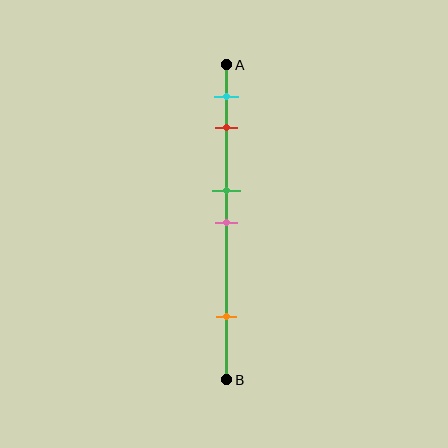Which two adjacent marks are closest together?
The green and pink marks are the closest adjacent pair.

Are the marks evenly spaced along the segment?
No, the marks are not evenly spaced.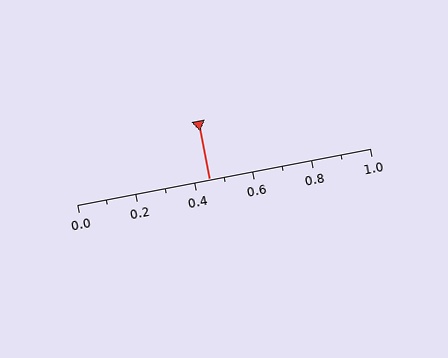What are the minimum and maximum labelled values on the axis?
The axis runs from 0.0 to 1.0.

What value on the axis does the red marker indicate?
The marker indicates approximately 0.45.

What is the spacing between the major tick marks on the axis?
The major ticks are spaced 0.2 apart.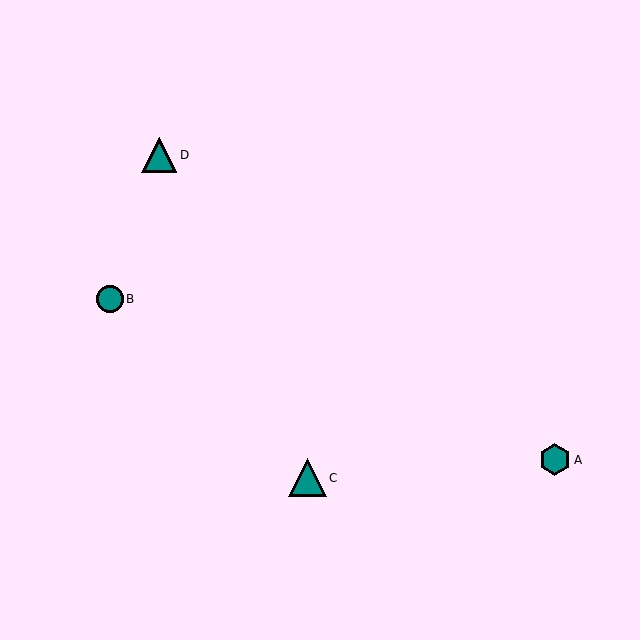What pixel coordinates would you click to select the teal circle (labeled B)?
Click at (110, 299) to select the teal circle B.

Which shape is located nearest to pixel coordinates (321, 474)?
The teal triangle (labeled C) at (307, 478) is nearest to that location.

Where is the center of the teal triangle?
The center of the teal triangle is at (307, 478).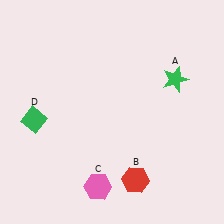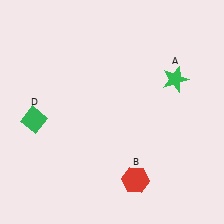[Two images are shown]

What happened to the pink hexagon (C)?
The pink hexagon (C) was removed in Image 2. It was in the bottom-left area of Image 1.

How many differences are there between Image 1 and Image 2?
There is 1 difference between the two images.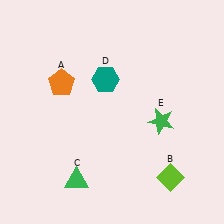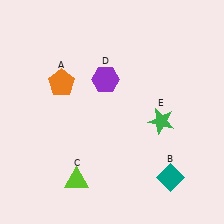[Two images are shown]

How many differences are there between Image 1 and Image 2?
There are 3 differences between the two images.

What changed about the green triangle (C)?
In Image 1, C is green. In Image 2, it changed to lime.